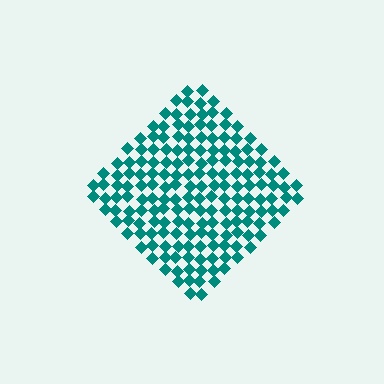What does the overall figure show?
The overall figure shows a diamond.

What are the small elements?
The small elements are diamonds.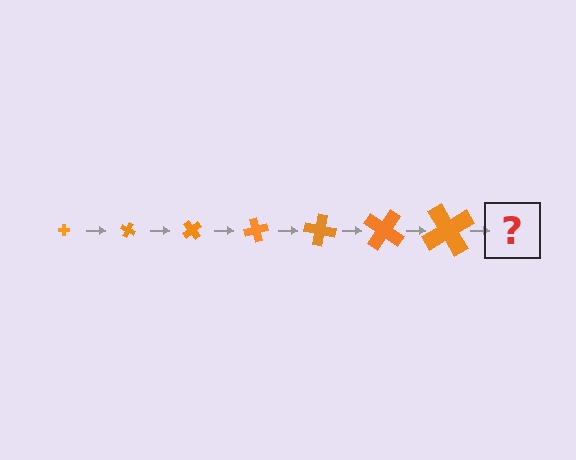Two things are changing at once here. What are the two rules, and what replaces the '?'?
The two rules are that the cross grows larger each step and it rotates 25 degrees each step. The '?' should be a cross, larger than the previous one and rotated 175 degrees from the start.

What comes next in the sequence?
The next element should be a cross, larger than the previous one and rotated 175 degrees from the start.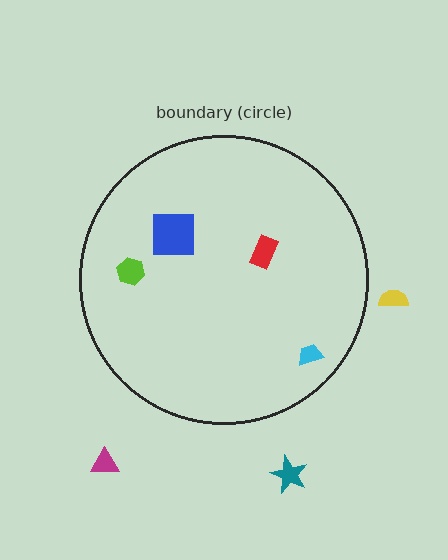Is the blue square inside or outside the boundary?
Inside.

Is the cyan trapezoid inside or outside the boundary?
Inside.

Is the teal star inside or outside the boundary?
Outside.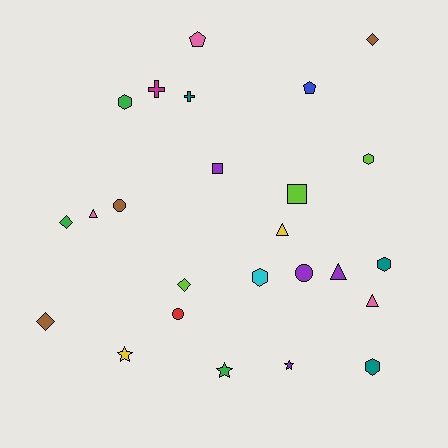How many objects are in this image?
There are 25 objects.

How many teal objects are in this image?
There are 3 teal objects.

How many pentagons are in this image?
There are 2 pentagons.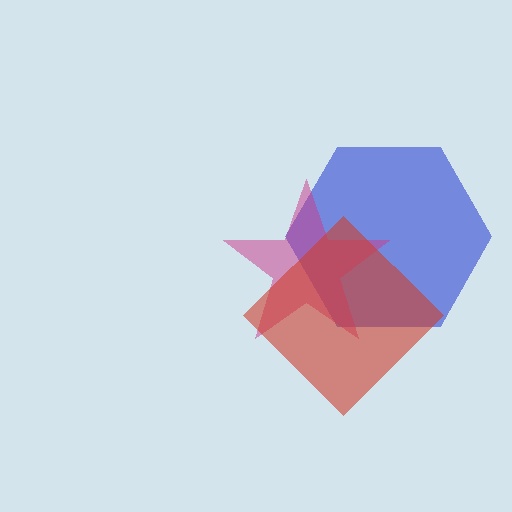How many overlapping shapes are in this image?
There are 3 overlapping shapes in the image.